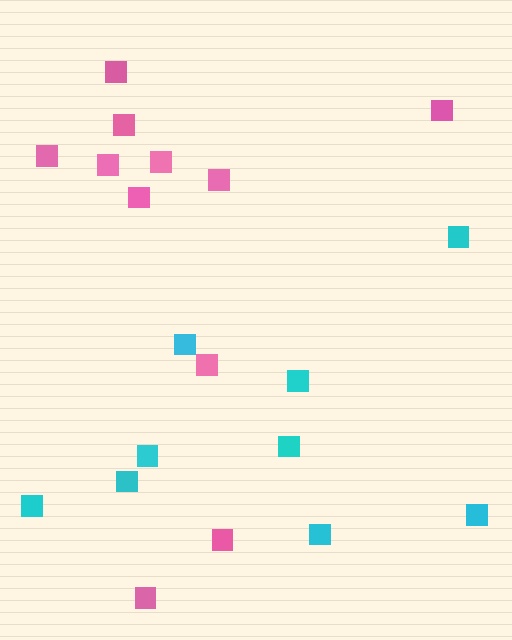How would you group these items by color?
There are 2 groups: one group of pink squares (11) and one group of cyan squares (9).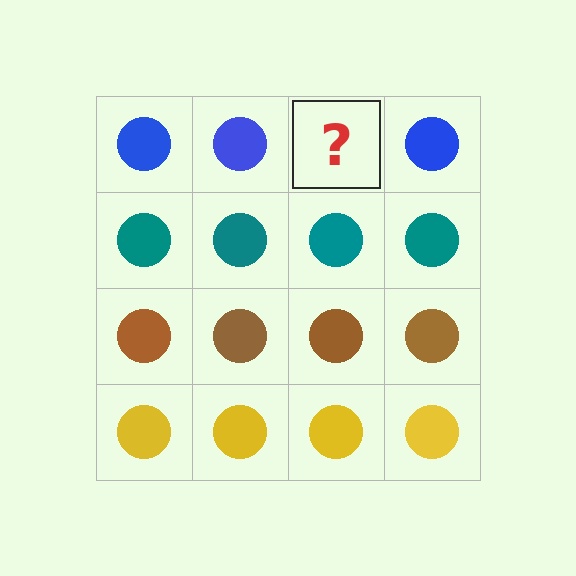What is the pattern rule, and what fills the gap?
The rule is that each row has a consistent color. The gap should be filled with a blue circle.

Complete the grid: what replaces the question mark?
The question mark should be replaced with a blue circle.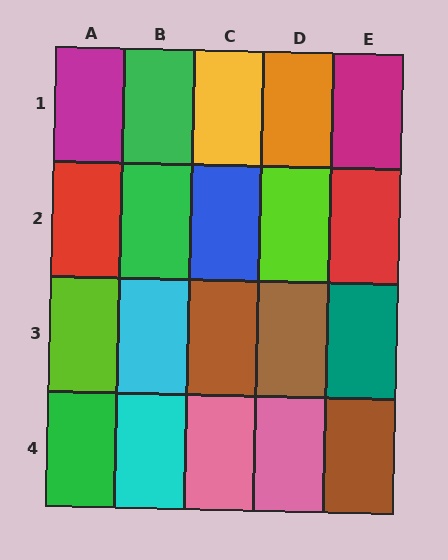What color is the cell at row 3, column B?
Cyan.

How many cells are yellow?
1 cell is yellow.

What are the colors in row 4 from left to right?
Green, cyan, pink, pink, brown.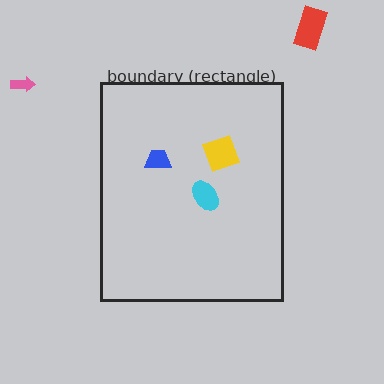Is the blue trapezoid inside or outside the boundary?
Inside.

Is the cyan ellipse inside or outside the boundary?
Inside.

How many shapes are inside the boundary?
3 inside, 2 outside.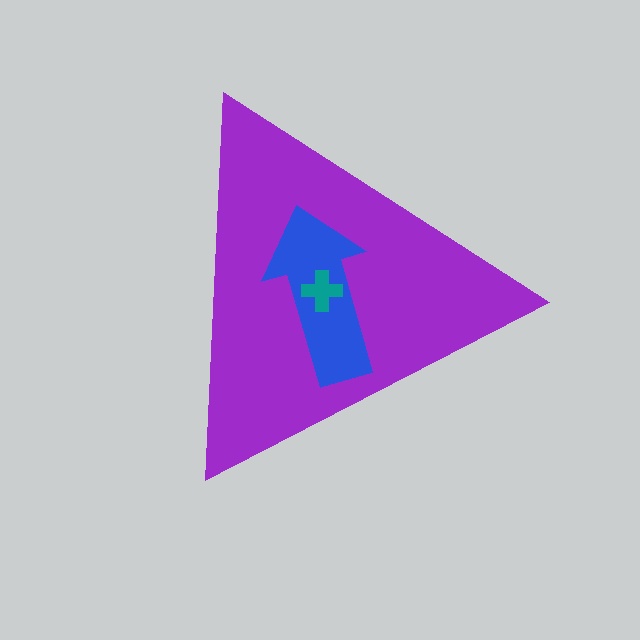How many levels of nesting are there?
3.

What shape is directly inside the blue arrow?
The teal cross.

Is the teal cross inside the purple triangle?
Yes.